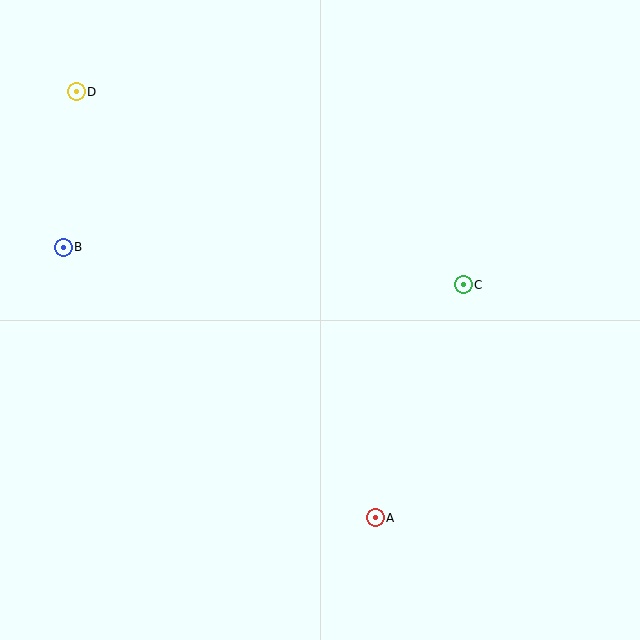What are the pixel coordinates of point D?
Point D is at (76, 92).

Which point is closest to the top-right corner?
Point C is closest to the top-right corner.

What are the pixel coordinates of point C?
Point C is at (463, 285).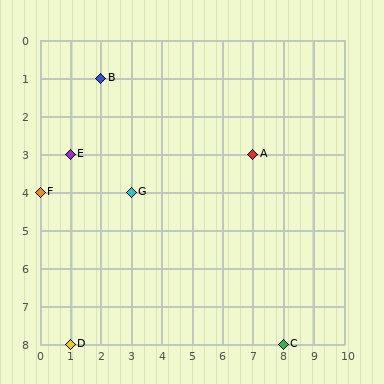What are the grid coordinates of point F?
Point F is at grid coordinates (0, 4).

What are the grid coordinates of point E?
Point E is at grid coordinates (1, 3).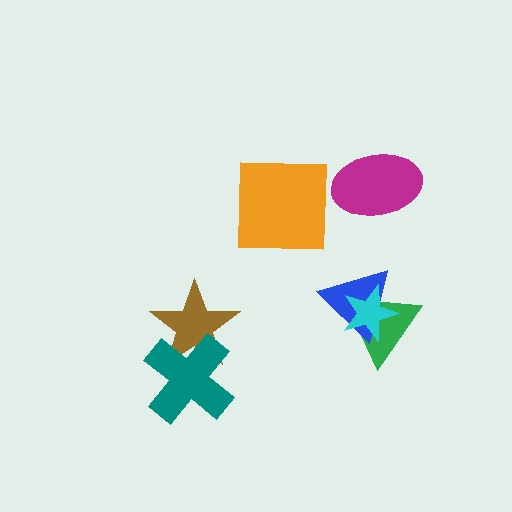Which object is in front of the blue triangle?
The cyan star is in front of the blue triangle.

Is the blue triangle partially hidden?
Yes, it is partially covered by another shape.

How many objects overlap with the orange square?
0 objects overlap with the orange square.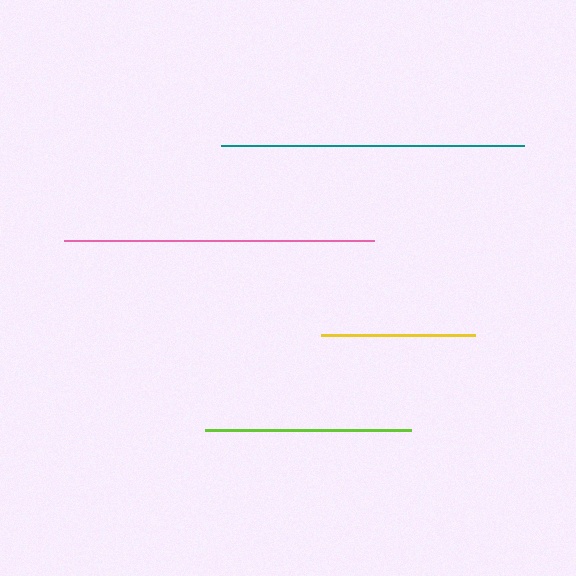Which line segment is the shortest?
The yellow line is the shortest at approximately 154 pixels.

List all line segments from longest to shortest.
From longest to shortest: pink, teal, lime, yellow.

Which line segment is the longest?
The pink line is the longest at approximately 310 pixels.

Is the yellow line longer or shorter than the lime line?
The lime line is longer than the yellow line.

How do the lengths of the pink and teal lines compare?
The pink and teal lines are approximately the same length.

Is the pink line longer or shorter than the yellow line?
The pink line is longer than the yellow line.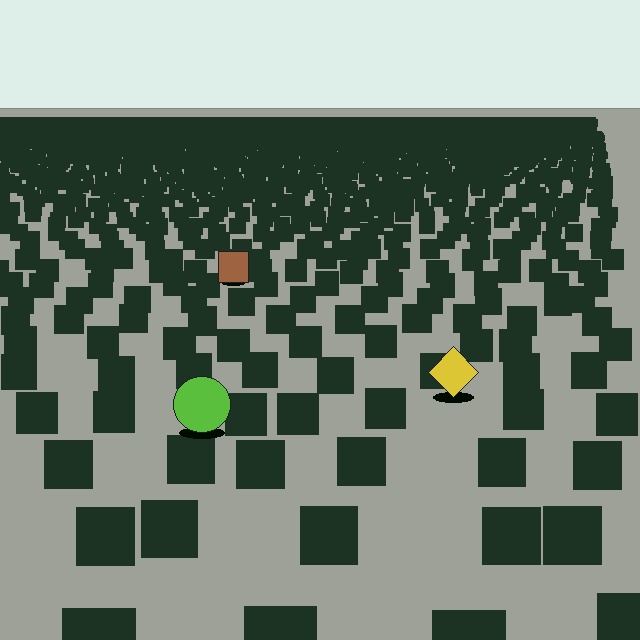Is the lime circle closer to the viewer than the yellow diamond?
Yes. The lime circle is closer — you can tell from the texture gradient: the ground texture is coarser near it.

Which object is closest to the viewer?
The lime circle is closest. The texture marks near it are larger and more spread out.